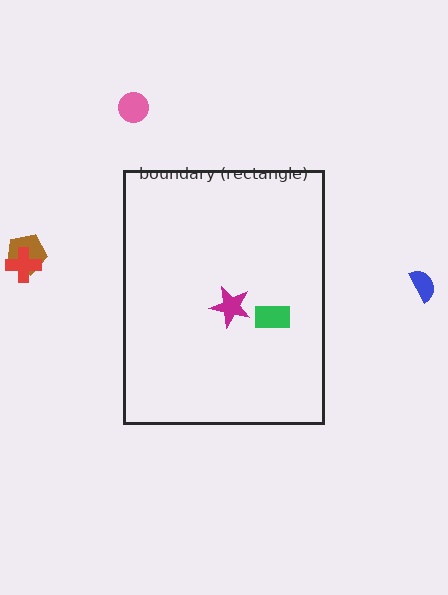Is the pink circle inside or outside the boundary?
Outside.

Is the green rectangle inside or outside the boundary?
Inside.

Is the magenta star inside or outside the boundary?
Inside.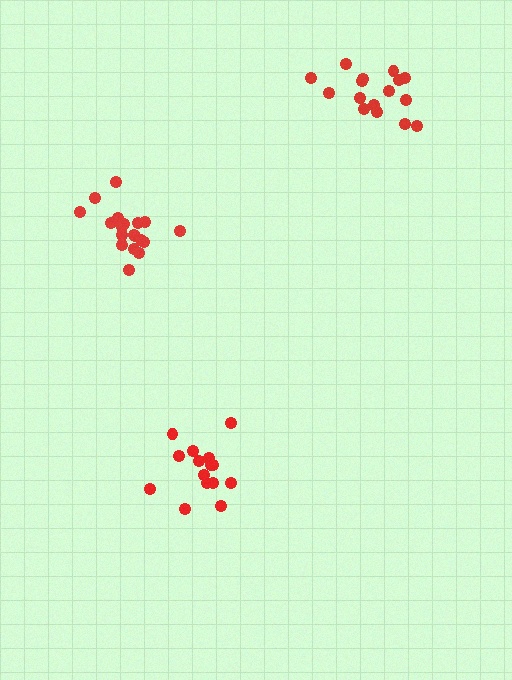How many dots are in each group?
Group 1: 19 dots, Group 2: 16 dots, Group 3: 15 dots (50 total).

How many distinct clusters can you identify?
There are 3 distinct clusters.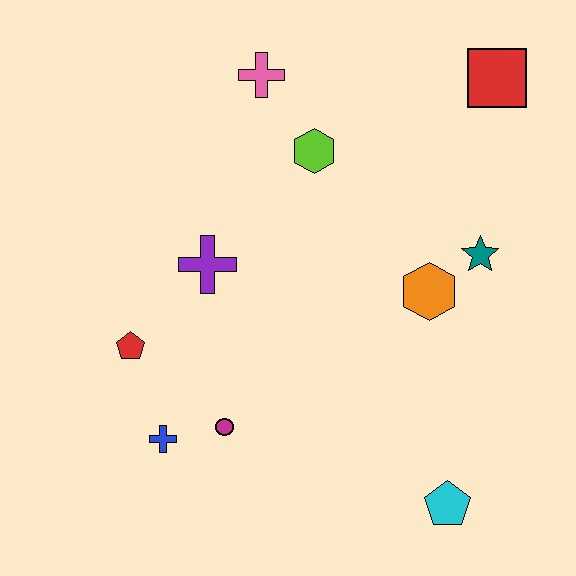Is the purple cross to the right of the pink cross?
No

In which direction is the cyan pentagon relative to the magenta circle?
The cyan pentagon is to the right of the magenta circle.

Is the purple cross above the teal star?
No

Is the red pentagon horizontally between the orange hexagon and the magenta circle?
No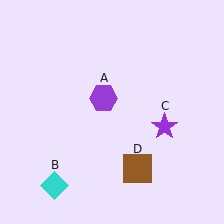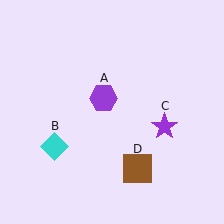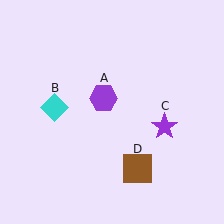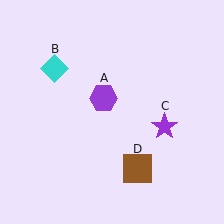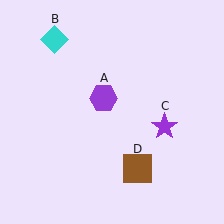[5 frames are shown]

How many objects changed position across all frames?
1 object changed position: cyan diamond (object B).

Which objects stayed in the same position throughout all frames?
Purple hexagon (object A) and purple star (object C) and brown square (object D) remained stationary.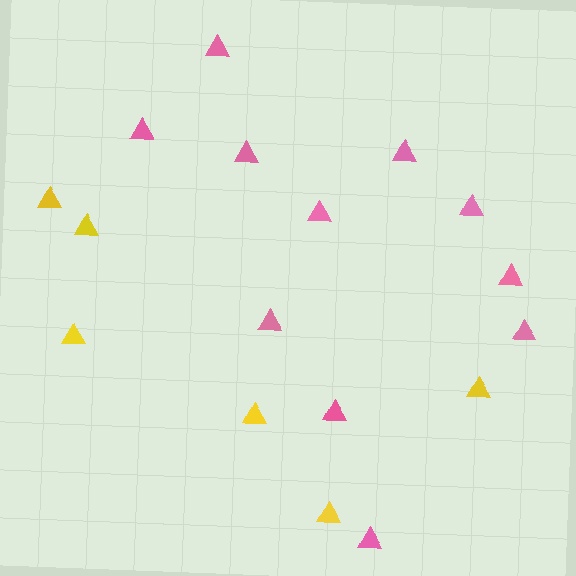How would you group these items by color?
There are 2 groups: one group of pink triangles (11) and one group of yellow triangles (6).